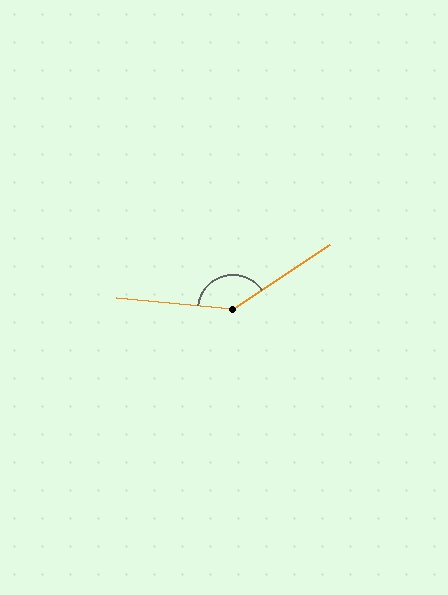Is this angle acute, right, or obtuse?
It is obtuse.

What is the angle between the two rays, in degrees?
Approximately 141 degrees.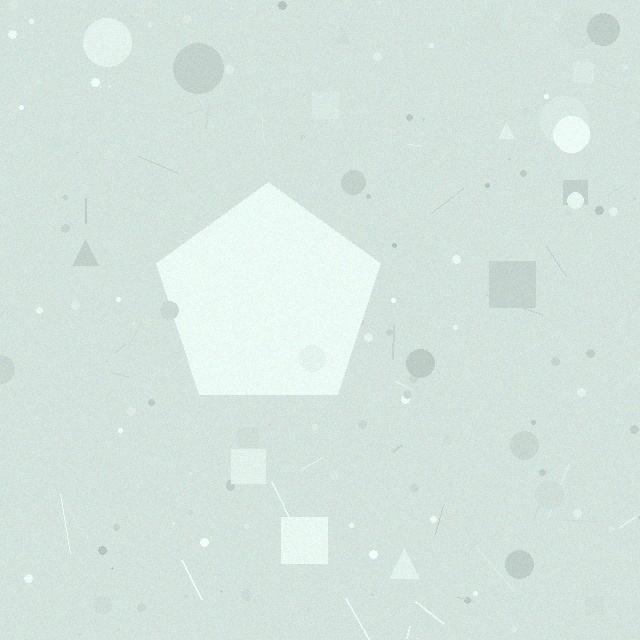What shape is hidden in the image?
A pentagon is hidden in the image.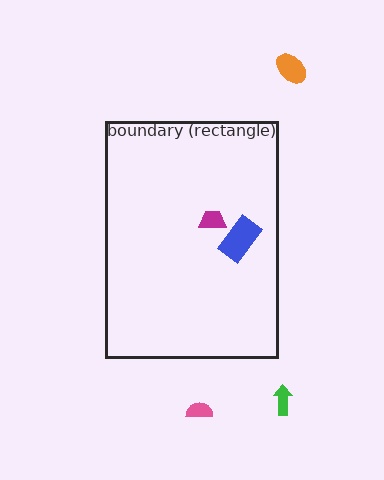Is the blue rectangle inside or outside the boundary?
Inside.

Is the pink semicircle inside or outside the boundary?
Outside.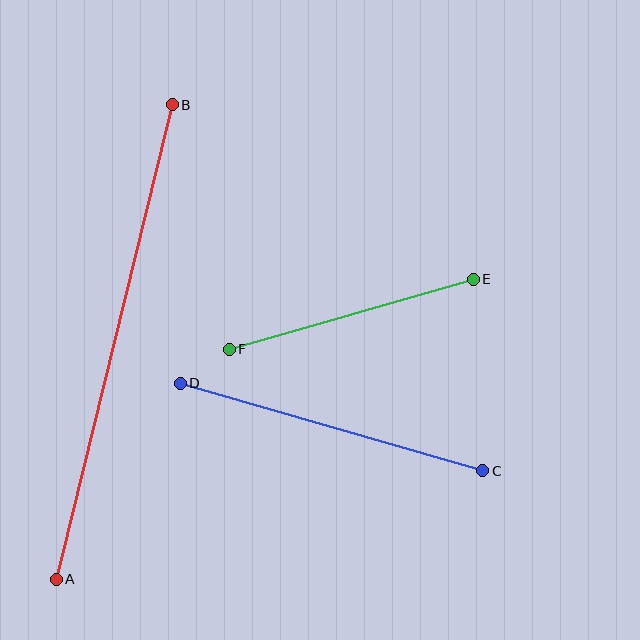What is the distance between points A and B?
The distance is approximately 489 pixels.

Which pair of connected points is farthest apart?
Points A and B are farthest apart.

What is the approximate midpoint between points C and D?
The midpoint is at approximately (331, 427) pixels.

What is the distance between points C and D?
The distance is approximately 315 pixels.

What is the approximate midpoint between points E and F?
The midpoint is at approximately (351, 314) pixels.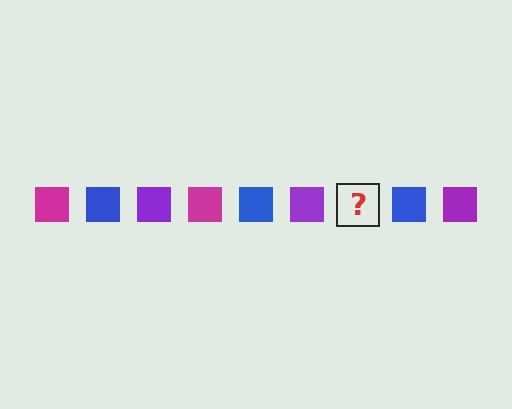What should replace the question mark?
The question mark should be replaced with a magenta square.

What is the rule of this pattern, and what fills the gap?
The rule is that the pattern cycles through magenta, blue, purple squares. The gap should be filled with a magenta square.